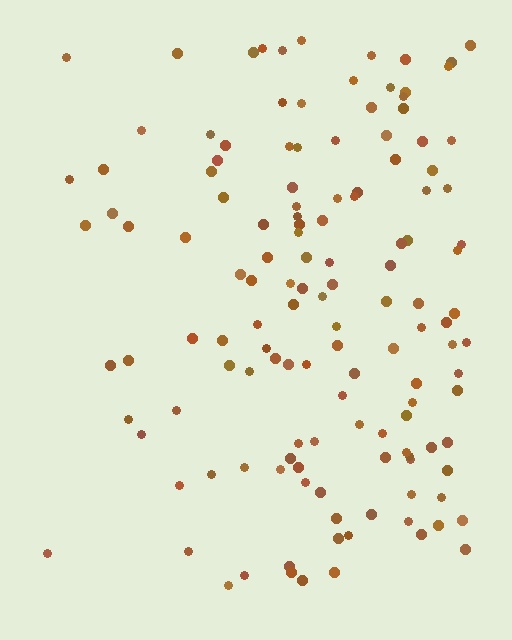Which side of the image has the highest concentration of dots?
The right.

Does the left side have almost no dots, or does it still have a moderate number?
Still a moderate number, just noticeably fewer than the right.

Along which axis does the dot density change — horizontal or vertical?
Horizontal.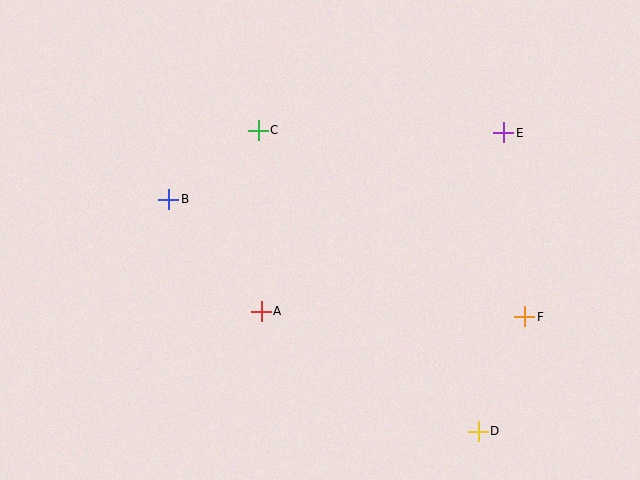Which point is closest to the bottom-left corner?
Point A is closest to the bottom-left corner.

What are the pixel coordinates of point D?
Point D is at (478, 431).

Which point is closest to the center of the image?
Point A at (261, 311) is closest to the center.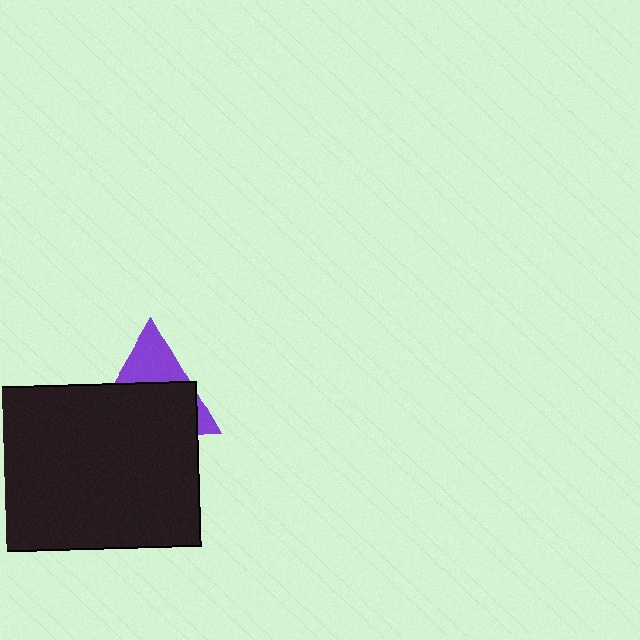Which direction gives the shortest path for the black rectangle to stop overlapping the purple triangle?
Moving down gives the shortest separation.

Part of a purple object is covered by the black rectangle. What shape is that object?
It is a triangle.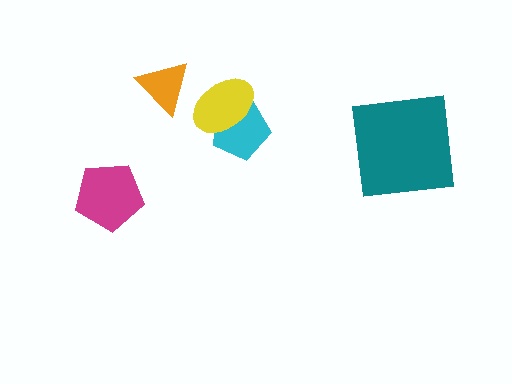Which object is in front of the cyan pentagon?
The yellow ellipse is in front of the cyan pentagon.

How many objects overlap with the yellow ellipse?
1 object overlaps with the yellow ellipse.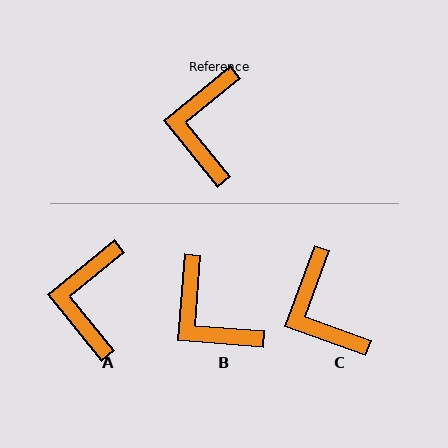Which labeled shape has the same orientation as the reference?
A.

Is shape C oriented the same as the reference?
No, it is off by about 31 degrees.